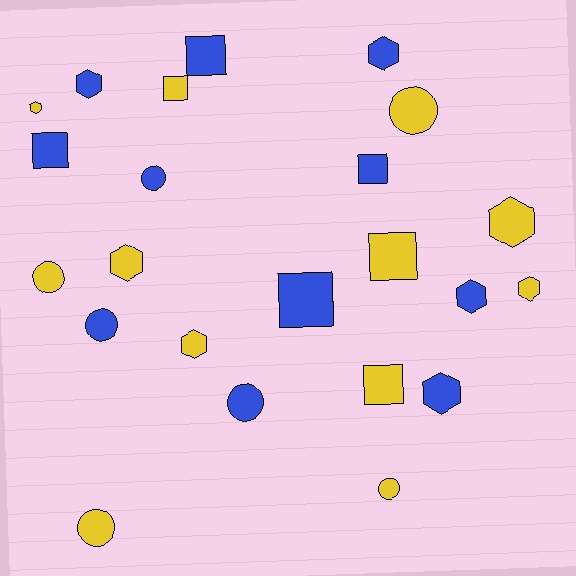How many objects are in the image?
There are 23 objects.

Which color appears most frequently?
Yellow, with 12 objects.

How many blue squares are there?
There are 4 blue squares.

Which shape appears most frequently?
Hexagon, with 9 objects.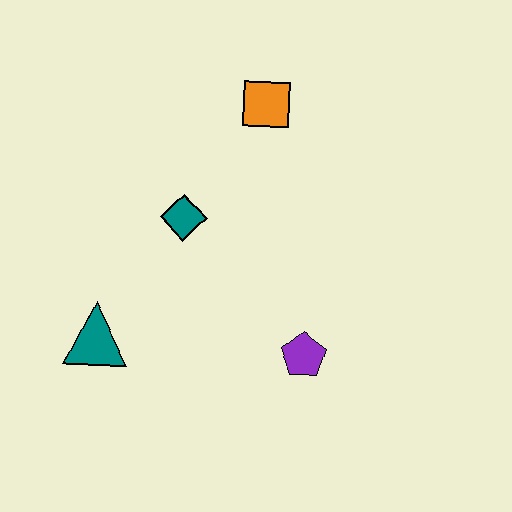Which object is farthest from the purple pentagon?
The orange square is farthest from the purple pentagon.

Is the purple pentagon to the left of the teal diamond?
No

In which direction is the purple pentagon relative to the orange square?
The purple pentagon is below the orange square.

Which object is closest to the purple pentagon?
The teal diamond is closest to the purple pentagon.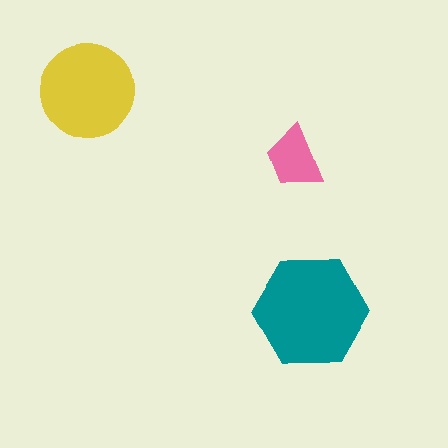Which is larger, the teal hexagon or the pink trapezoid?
The teal hexagon.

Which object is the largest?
The teal hexagon.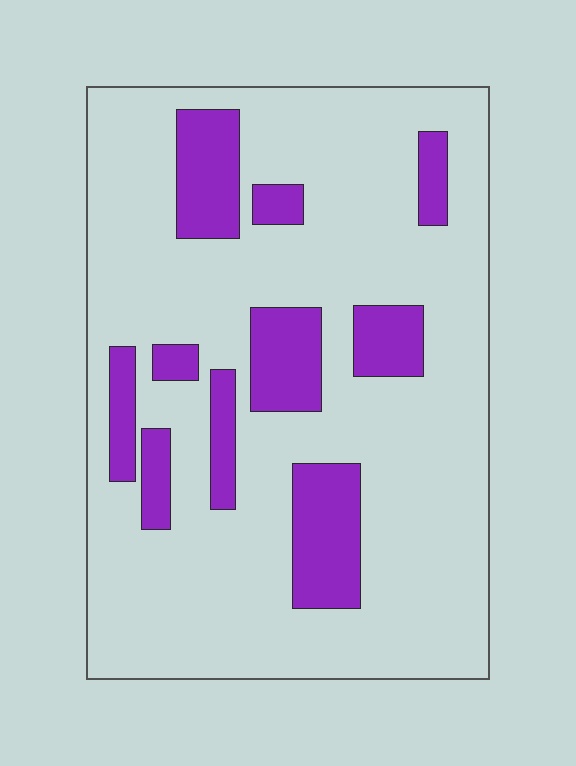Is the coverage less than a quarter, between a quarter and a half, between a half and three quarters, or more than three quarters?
Less than a quarter.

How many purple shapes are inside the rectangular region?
10.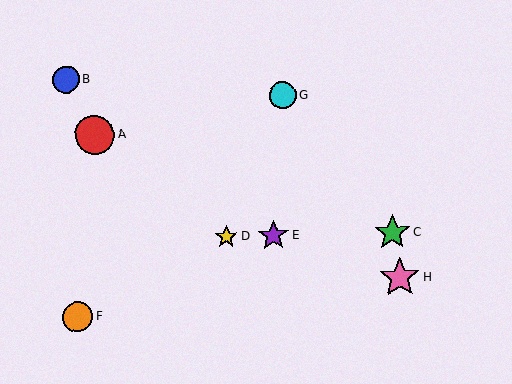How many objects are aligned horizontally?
3 objects (C, D, E) are aligned horizontally.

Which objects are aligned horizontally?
Objects C, D, E are aligned horizontally.